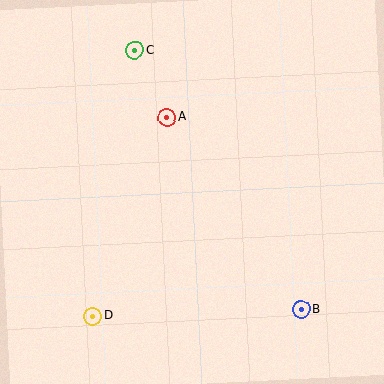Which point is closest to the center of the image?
Point A at (167, 118) is closest to the center.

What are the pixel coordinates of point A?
Point A is at (167, 118).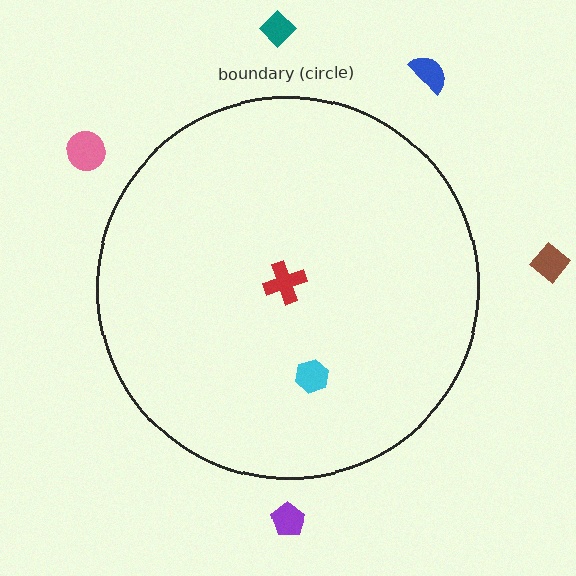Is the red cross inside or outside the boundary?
Inside.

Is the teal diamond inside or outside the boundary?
Outside.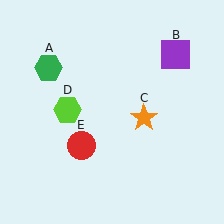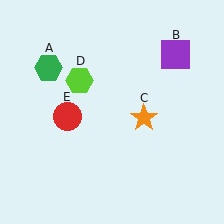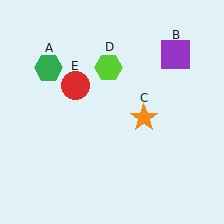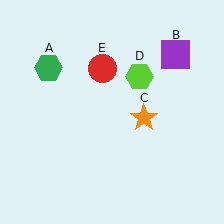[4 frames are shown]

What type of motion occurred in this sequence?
The lime hexagon (object D), red circle (object E) rotated clockwise around the center of the scene.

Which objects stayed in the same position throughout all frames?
Green hexagon (object A) and purple square (object B) and orange star (object C) remained stationary.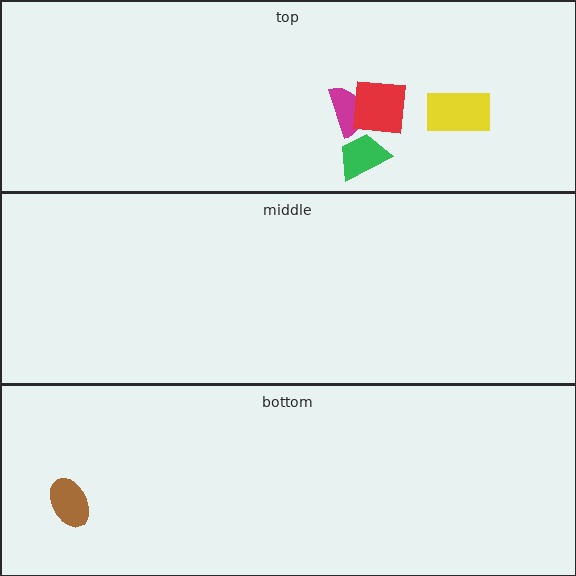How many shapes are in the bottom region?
1.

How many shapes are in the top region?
4.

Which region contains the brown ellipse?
The bottom region.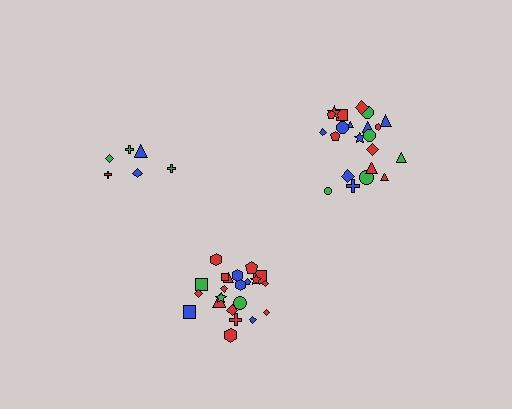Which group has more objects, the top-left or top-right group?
The top-right group.